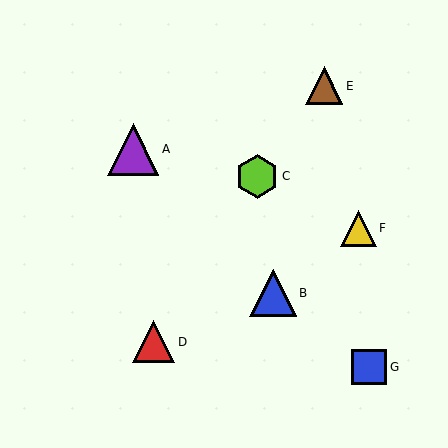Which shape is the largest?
The purple triangle (labeled A) is the largest.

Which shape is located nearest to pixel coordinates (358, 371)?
The blue square (labeled G) at (369, 367) is nearest to that location.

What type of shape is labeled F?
Shape F is a yellow triangle.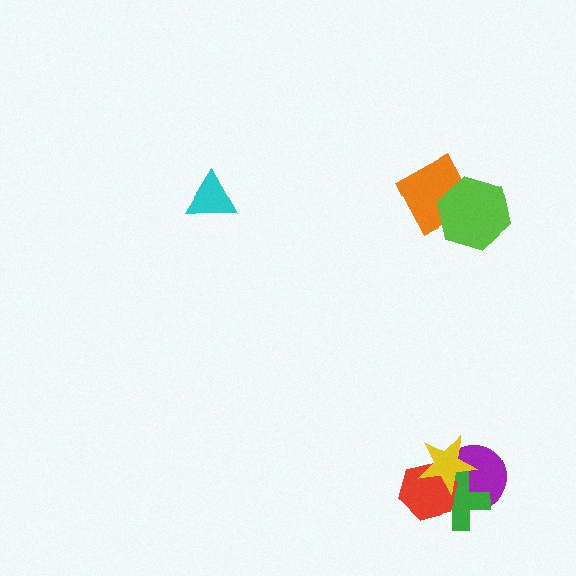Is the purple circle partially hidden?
Yes, it is partially covered by another shape.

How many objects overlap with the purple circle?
3 objects overlap with the purple circle.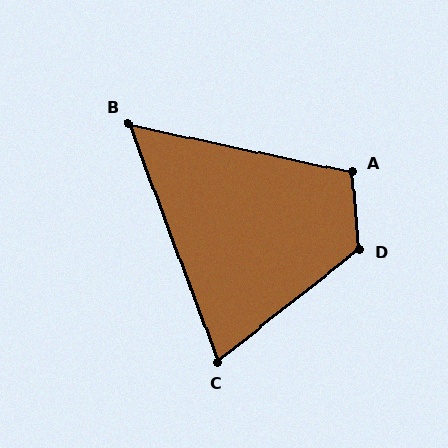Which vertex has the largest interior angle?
D, at approximately 123 degrees.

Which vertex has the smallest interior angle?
B, at approximately 57 degrees.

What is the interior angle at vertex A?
Approximately 108 degrees (obtuse).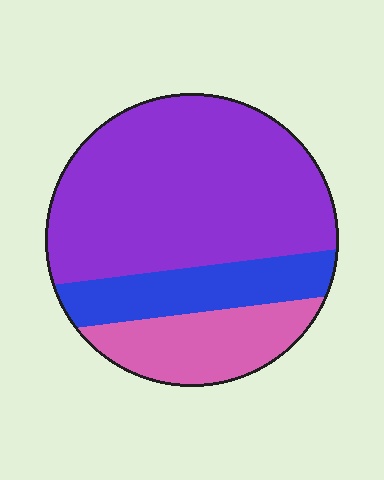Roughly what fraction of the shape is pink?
Pink takes up about one fifth (1/5) of the shape.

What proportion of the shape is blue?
Blue covers roughly 20% of the shape.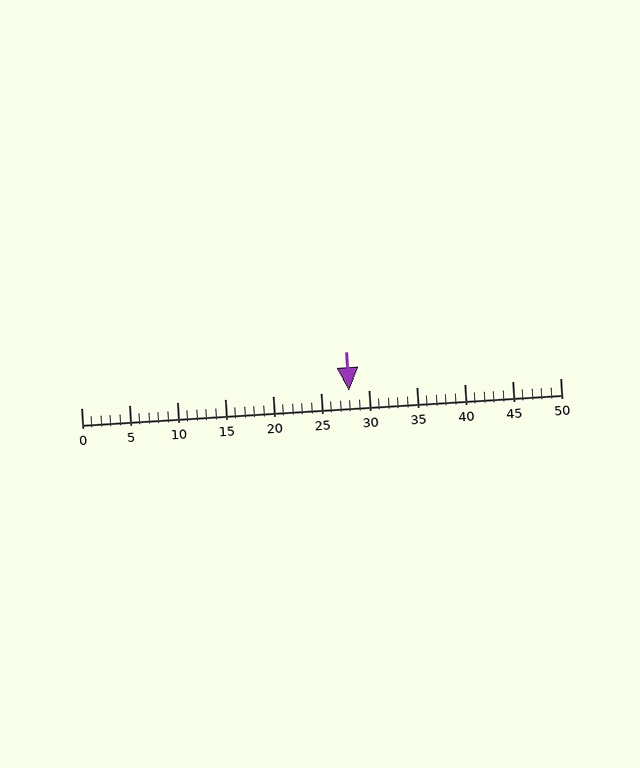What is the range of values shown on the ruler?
The ruler shows values from 0 to 50.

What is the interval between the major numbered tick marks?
The major tick marks are spaced 5 units apart.